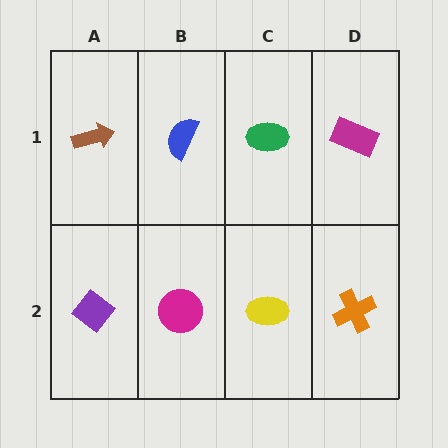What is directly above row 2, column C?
A green ellipse.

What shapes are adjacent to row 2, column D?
A magenta rectangle (row 1, column D), a yellow ellipse (row 2, column C).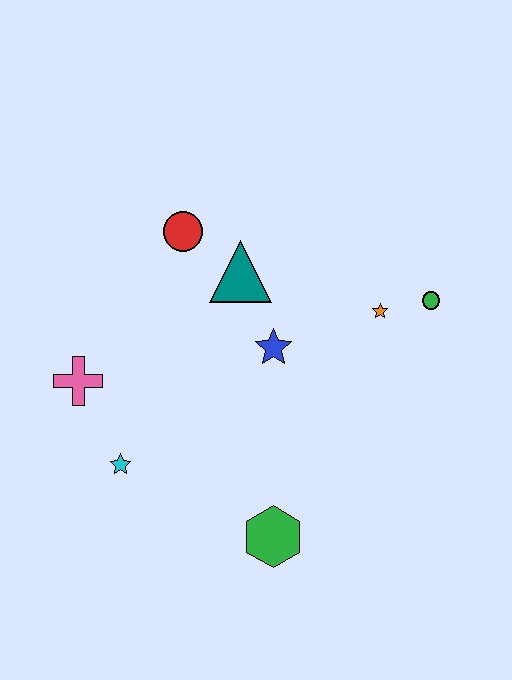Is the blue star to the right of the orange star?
No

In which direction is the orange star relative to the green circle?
The orange star is to the left of the green circle.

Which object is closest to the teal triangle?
The red circle is closest to the teal triangle.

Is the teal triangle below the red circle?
Yes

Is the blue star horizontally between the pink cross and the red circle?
No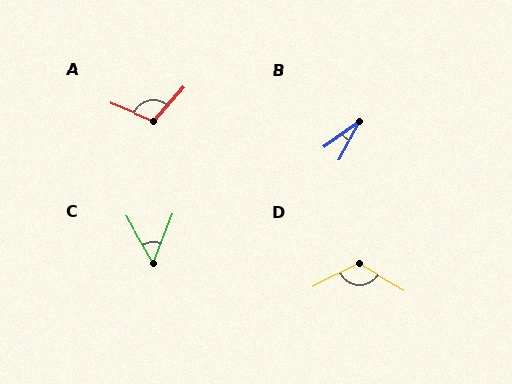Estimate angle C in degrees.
Approximately 52 degrees.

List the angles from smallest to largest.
B (26°), C (52°), A (110°), D (123°).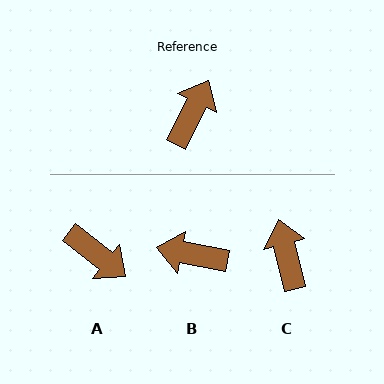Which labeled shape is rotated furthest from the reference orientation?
B, about 105 degrees away.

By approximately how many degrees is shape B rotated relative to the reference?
Approximately 105 degrees counter-clockwise.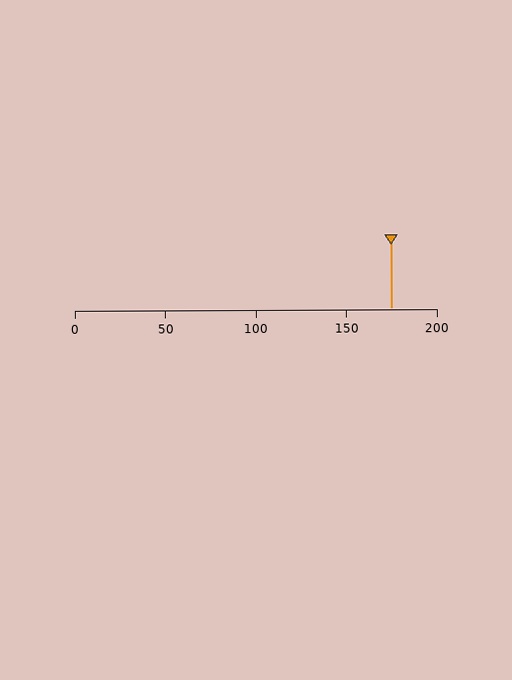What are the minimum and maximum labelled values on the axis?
The axis runs from 0 to 200.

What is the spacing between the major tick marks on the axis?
The major ticks are spaced 50 apart.